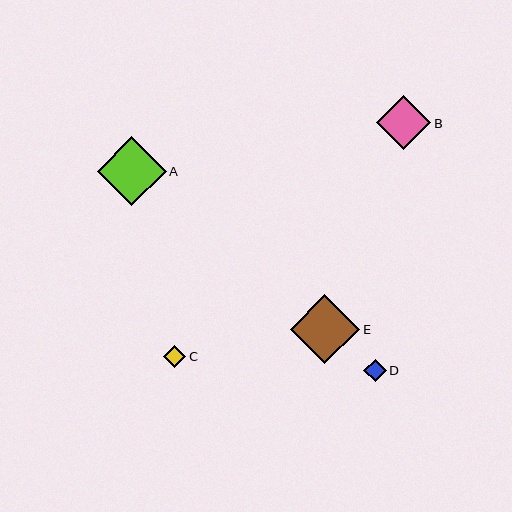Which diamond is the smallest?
Diamond C is the smallest with a size of approximately 22 pixels.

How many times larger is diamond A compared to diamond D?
Diamond A is approximately 3.1 times the size of diamond D.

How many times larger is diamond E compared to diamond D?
Diamond E is approximately 3.1 times the size of diamond D.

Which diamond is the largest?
Diamond E is the largest with a size of approximately 69 pixels.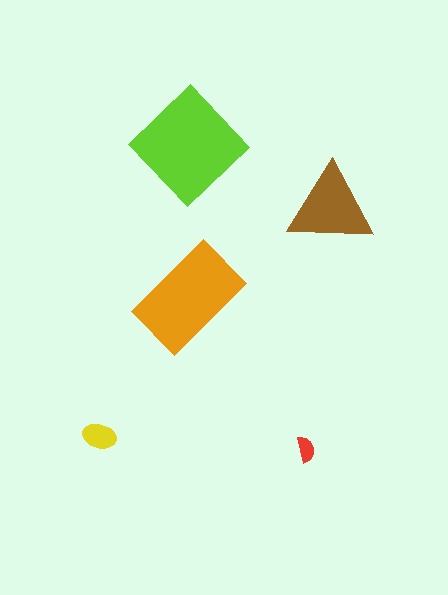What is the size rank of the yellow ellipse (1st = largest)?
4th.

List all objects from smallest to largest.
The red semicircle, the yellow ellipse, the brown triangle, the orange rectangle, the lime diamond.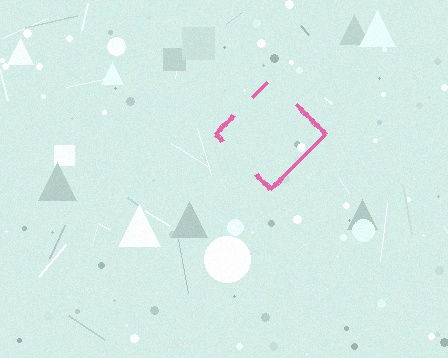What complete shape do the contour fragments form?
The contour fragments form a diamond.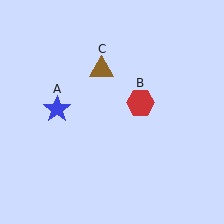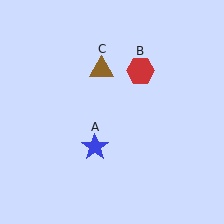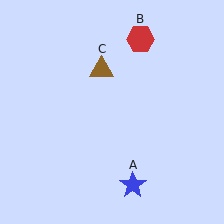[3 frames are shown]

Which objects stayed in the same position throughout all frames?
Brown triangle (object C) remained stationary.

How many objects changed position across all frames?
2 objects changed position: blue star (object A), red hexagon (object B).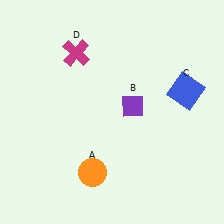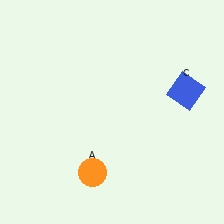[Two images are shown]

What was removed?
The purple diamond (B), the magenta cross (D) were removed in Image 2.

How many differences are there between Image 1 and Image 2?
There are 2 differences between the two images.